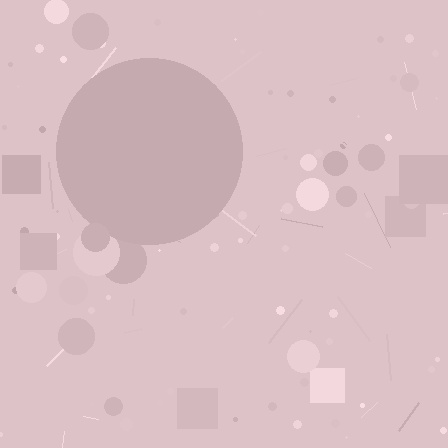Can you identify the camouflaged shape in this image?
The camouflaged shape is a circle.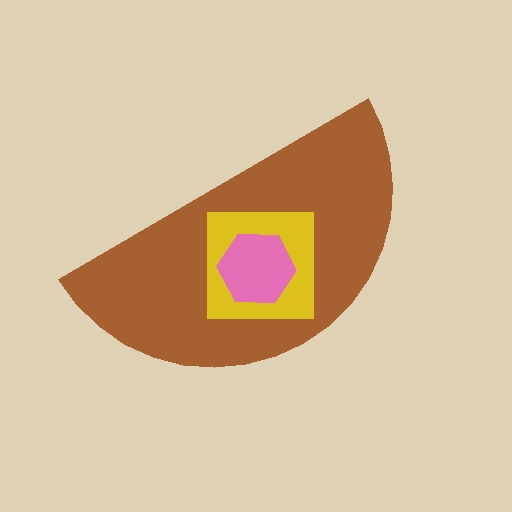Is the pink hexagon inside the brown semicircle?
Yes.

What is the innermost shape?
The pink hexagon.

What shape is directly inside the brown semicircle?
The yellow square.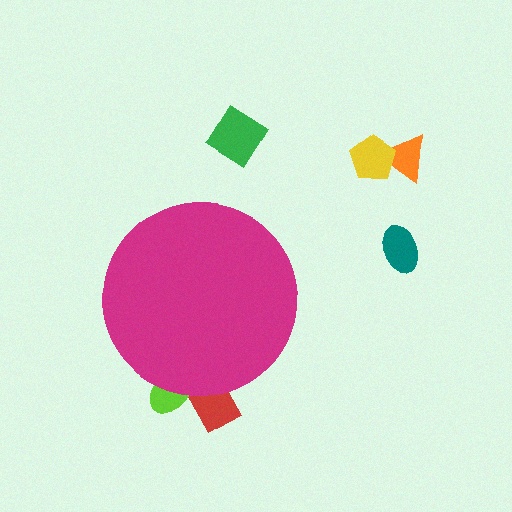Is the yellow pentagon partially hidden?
No, the yellow pentagon is fully visible.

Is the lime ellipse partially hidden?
Yes, the lime ellipse is partially hidden behind the magenta circle.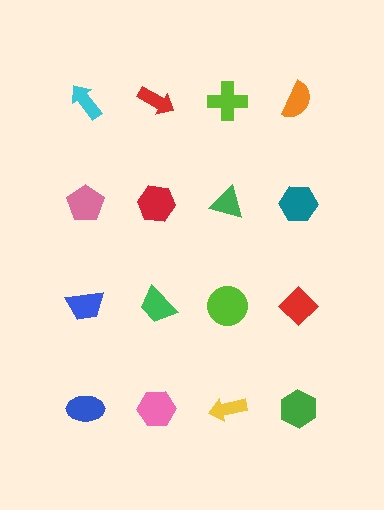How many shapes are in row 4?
4 shapes.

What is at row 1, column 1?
A cyan arrow.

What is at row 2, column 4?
A teal hexagon.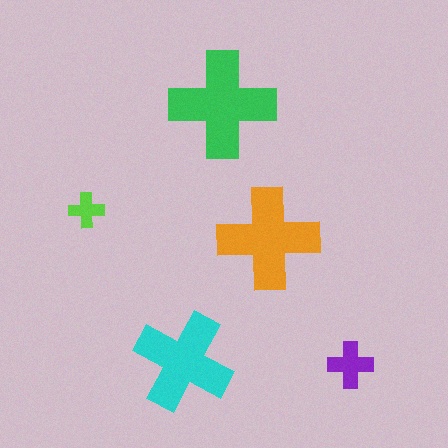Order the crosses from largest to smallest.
the green one, the orange one, the cyan one, the purple one, the lime one.